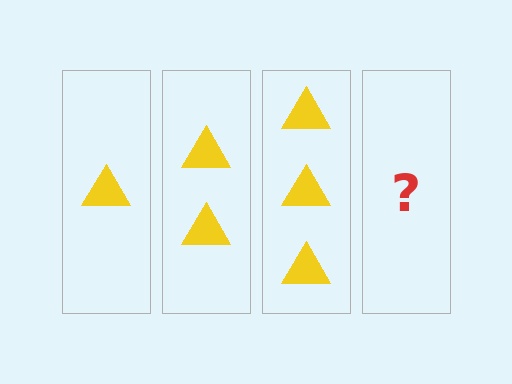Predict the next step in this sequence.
The next step is 4 triangles.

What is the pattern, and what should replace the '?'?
The pattern is that each step adds one more triangle. The '?' should be 4 triangles.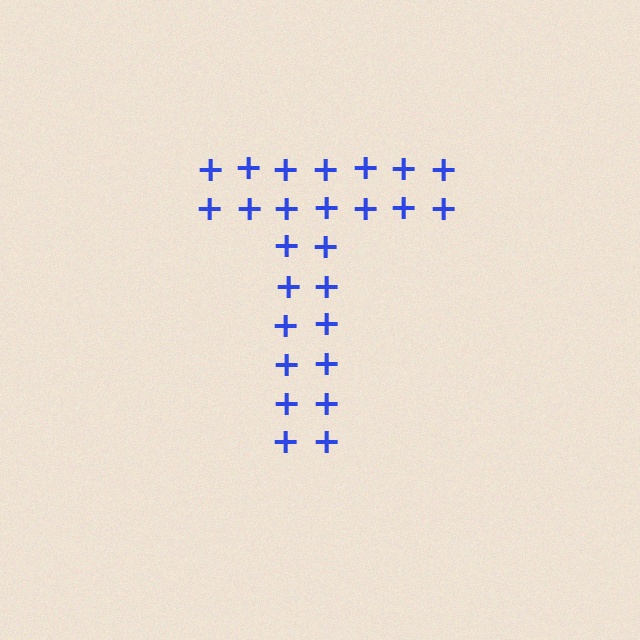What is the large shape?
The large shape is the letter T.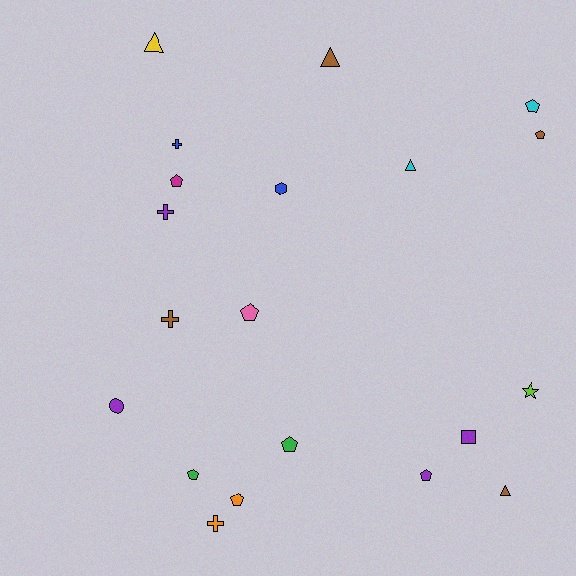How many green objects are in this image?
There are 2 green objects.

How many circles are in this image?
There is 1 circle.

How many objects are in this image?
There are 20 objects.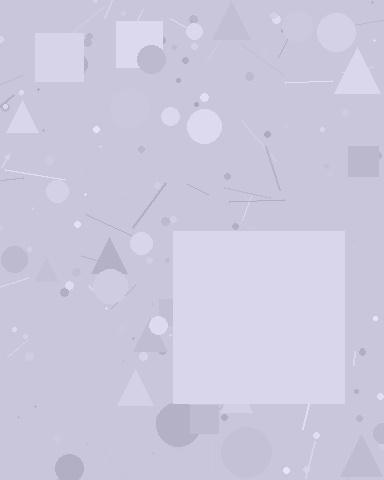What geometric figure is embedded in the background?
A square is embedded in the background.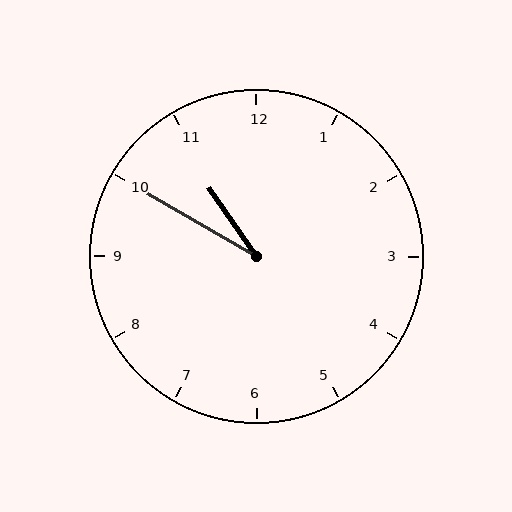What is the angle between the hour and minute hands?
Approximately 25 degrees.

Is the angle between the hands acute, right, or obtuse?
It is acute.